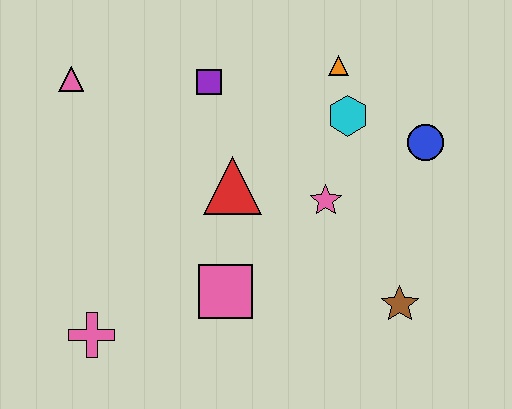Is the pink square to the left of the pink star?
Yes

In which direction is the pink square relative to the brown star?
The pink square is to the left of the brown star.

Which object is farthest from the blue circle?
The pink cross is farthest from the blue circle.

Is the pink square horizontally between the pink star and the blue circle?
No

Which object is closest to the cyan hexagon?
The orange triangle is closest to the cyan hexagon.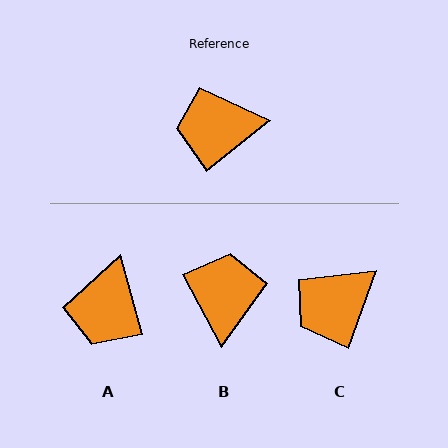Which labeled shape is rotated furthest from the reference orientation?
B, about 100 degrees away.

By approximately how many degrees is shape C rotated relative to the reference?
Approximately 31 degrees counter-clockwise.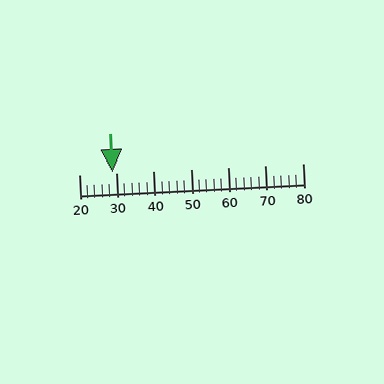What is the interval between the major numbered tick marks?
The major tick marks are spaced 10 units apart.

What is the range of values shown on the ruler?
The ruler shows values from 20 to 80.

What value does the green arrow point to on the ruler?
The green arrow points to approximately 29.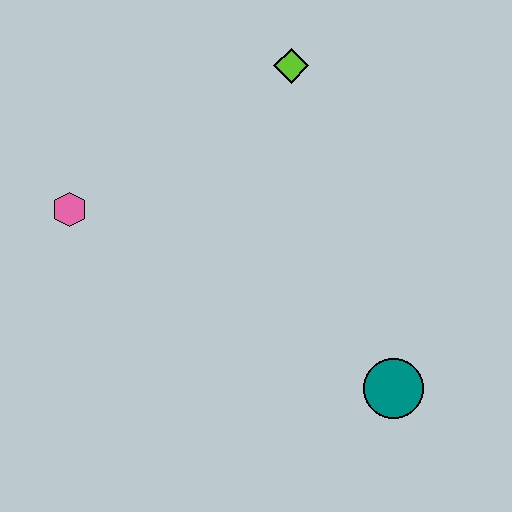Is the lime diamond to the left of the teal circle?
Yes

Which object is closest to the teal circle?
The lime diamond is closest to the teal circle.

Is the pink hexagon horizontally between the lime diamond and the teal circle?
No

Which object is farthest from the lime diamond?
The teal circle is farthest from the lime diamond.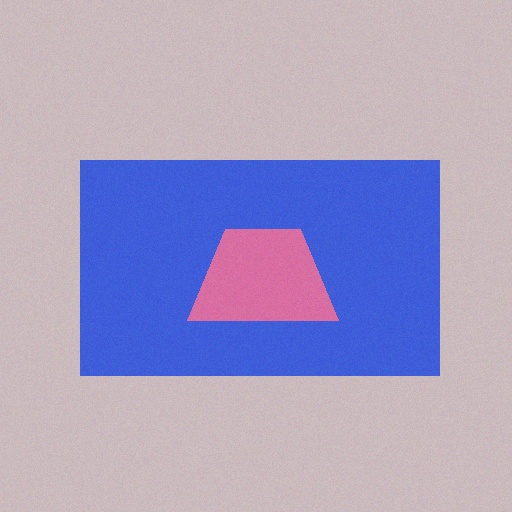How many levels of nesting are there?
2.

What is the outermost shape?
The blue rectangle.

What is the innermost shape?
The pink trapezoid.